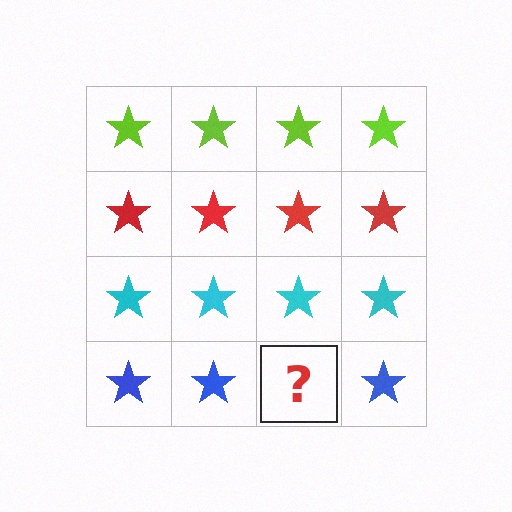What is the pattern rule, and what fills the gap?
The rule is that each row has a consistent color. The gap should be filled with a blue star.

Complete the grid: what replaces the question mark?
The question mark should be replaced with a blue star.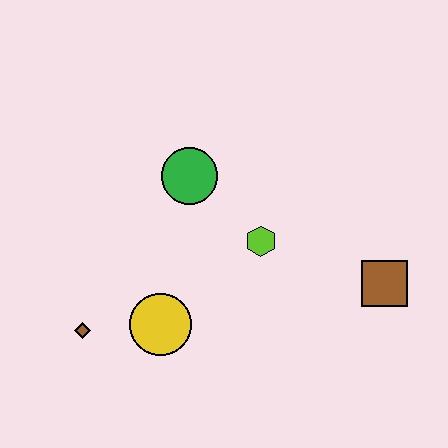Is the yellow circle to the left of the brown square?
Yes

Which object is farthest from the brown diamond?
The brown square is farthest from the brown diamond.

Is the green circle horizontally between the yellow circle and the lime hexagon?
Yes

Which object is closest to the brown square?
The lime hexagon is closest to the brown square.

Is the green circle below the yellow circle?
No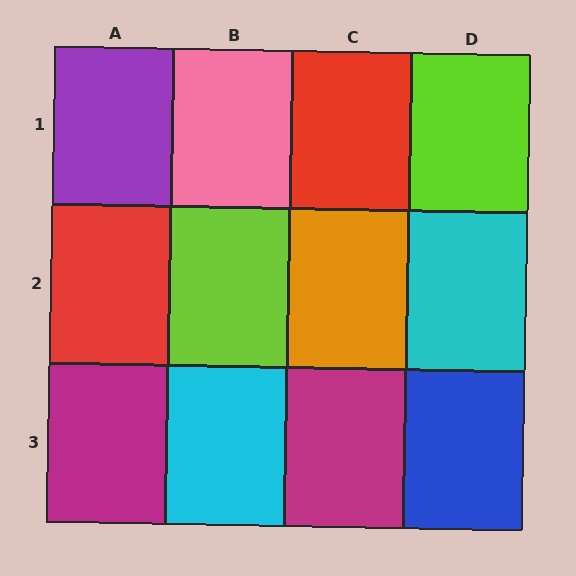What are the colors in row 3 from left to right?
Magenta, cyan, magenta, blue.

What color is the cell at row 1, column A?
Purple.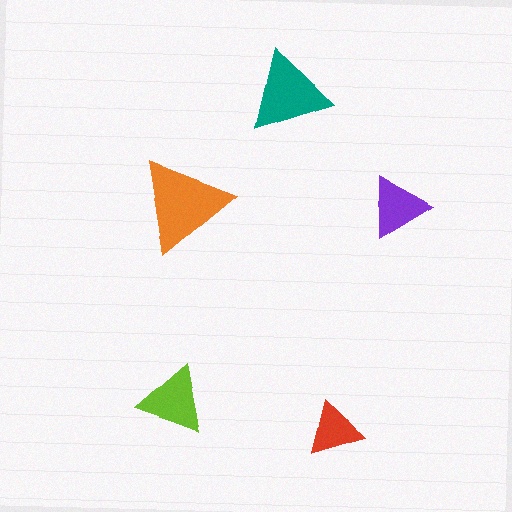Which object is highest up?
The teal triangle is topmost.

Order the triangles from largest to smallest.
the orange one, the teal one, the lime one, the purple one, the red one.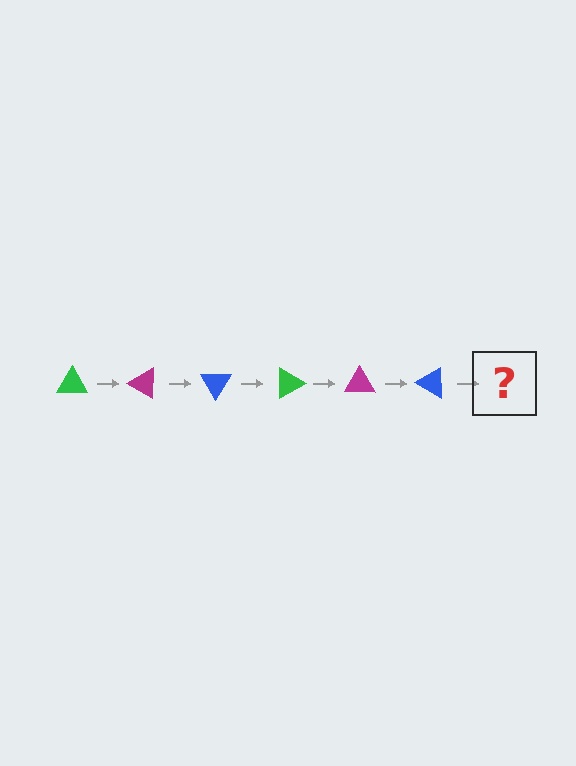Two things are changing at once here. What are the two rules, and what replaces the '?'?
The two rules are that it rotates 30 degrees each step and the color cycles through green, magenta, and blue. The '?' should be a green triangle, rotated 180 degrees from the start.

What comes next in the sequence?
The next element should be a green triangle, rotated 180 degrees from the start.